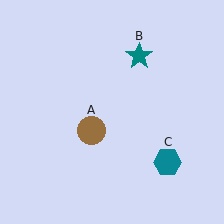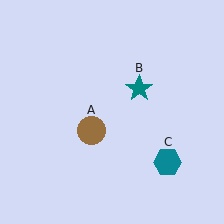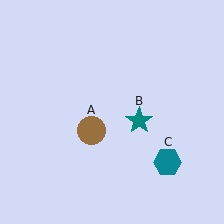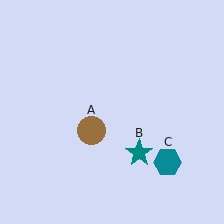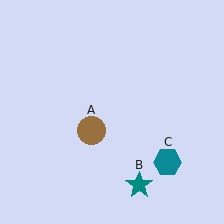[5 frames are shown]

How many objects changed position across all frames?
1 object changed position: teal star (object B).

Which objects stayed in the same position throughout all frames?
Brown circle (object A) and teal hexagon (object C) remained stationary.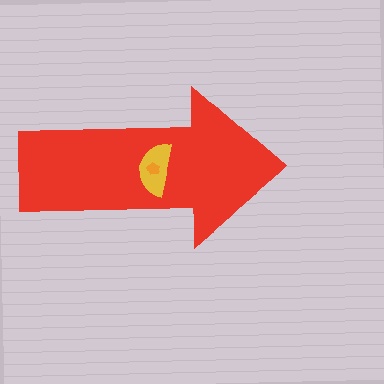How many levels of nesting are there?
3.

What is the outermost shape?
The red arrow.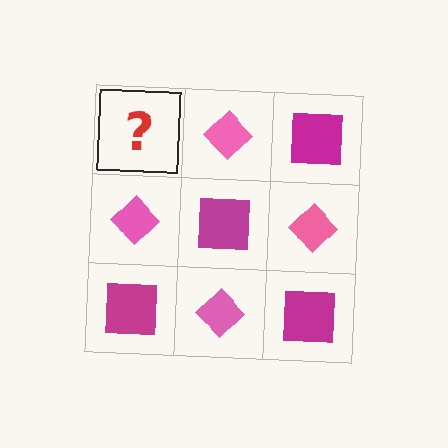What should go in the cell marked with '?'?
The missing cell should contain a magenta square.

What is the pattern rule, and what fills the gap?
The rule is that it alternates magenta square and pink diamond in a checkerboard pattern. The gap should be filled with a magenta square.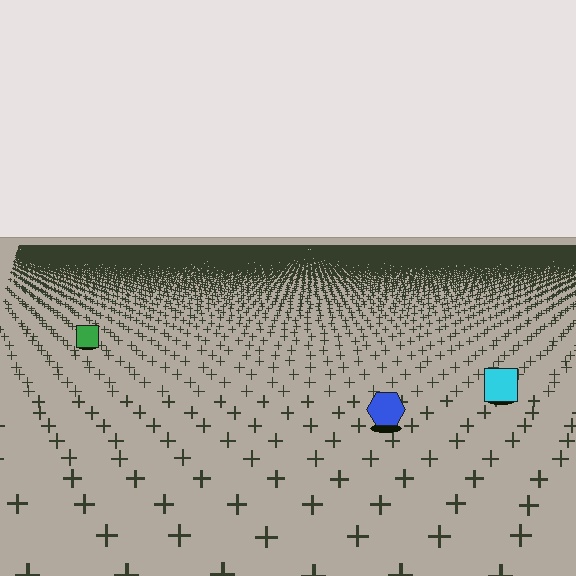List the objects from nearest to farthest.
From nearest to farthest: the blue hexagon, the cyan square, the green square.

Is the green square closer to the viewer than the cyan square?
No. The cyan square is closer — you can tell from the texture gradient: the ground texture is coarser near it.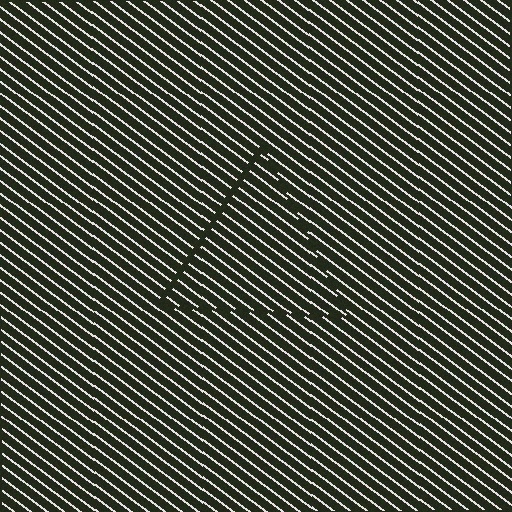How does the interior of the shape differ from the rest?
The interior of the shape contains the same grating, shifted by half a period — the contour is defined by the phase discontinuity where line-ends from the inner and outer gratings abut.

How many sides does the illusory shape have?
3 sides — the line-ends trace a triangle.